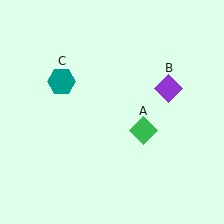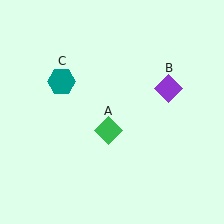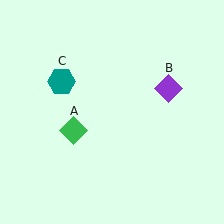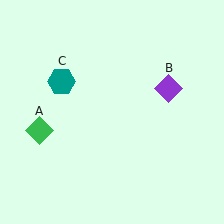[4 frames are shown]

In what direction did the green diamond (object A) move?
The green diamond (object A) moved left.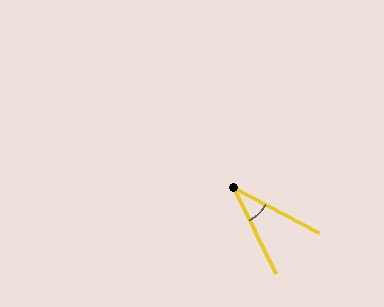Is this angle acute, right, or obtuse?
It is acute.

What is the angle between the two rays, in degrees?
Approximately 36 degrees.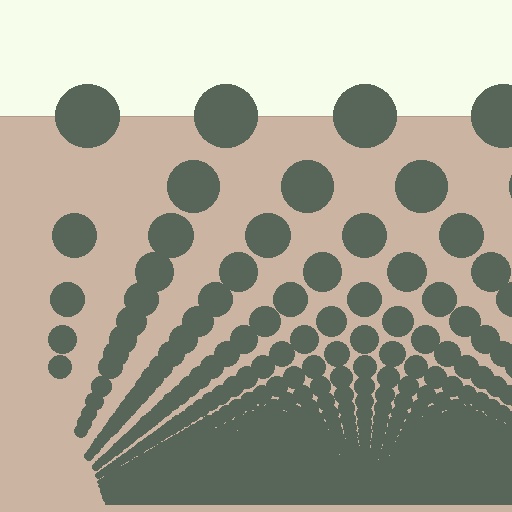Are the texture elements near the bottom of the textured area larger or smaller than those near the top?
Smaller. The gradient is inverted — elements near the bottom are smaller and denser.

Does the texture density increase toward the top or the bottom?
Density increases toward the bottom.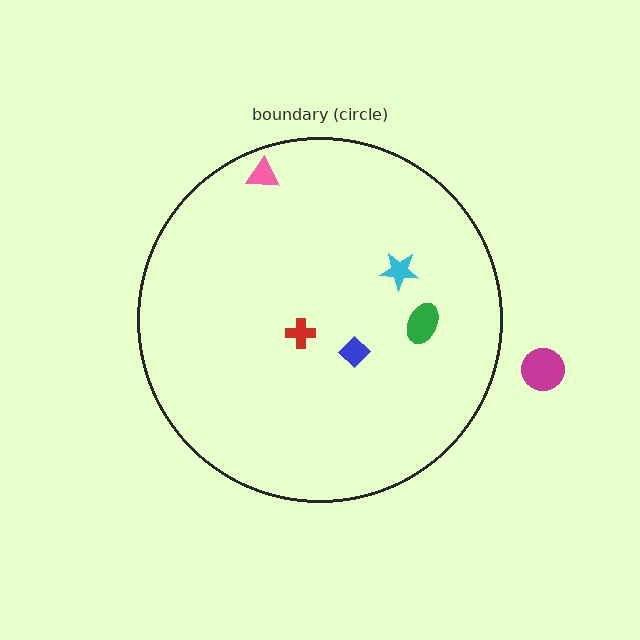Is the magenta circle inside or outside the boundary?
Outside.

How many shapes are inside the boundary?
5 inside, 1 outside.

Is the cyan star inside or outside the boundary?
Inside.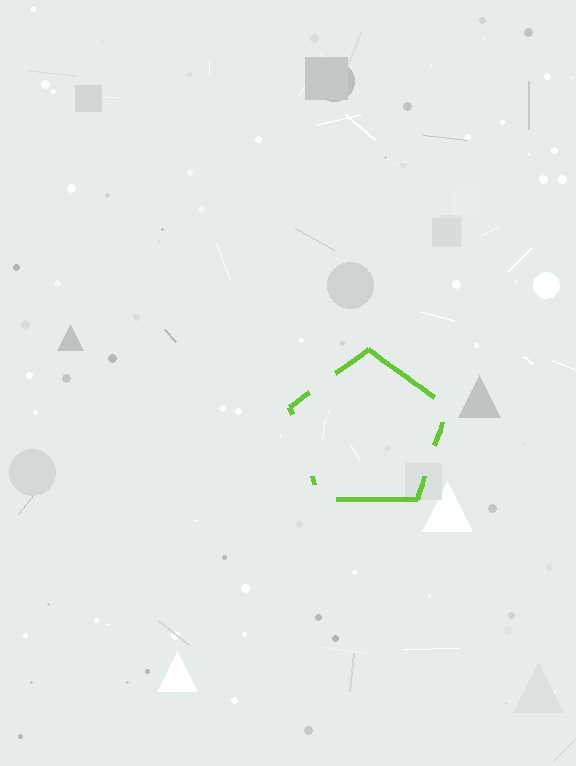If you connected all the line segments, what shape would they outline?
They would outline a pentagon.